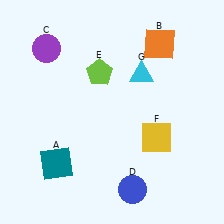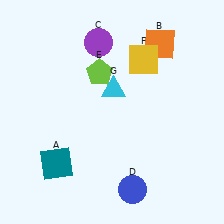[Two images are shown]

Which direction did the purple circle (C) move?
The purple circle (C) moved right.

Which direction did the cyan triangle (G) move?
The cyan triangle (G) moved left.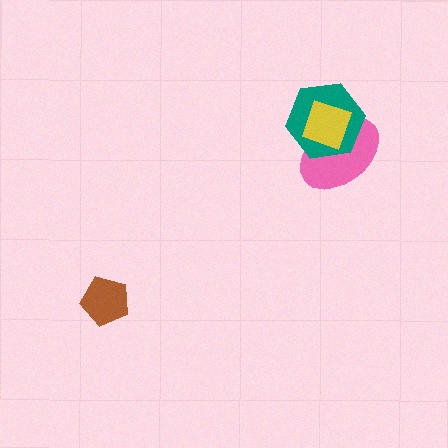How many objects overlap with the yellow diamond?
2 objects overlap with the yellow diamond.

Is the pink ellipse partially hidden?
Yes, it is partially covered by another shape.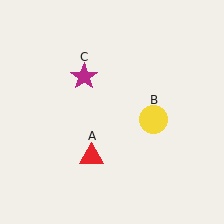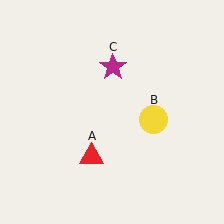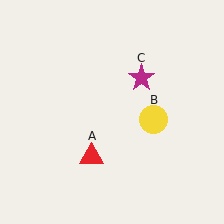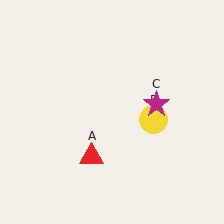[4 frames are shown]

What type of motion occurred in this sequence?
The magenta star (object C) rotated clockwise around the center of the scene.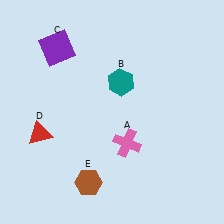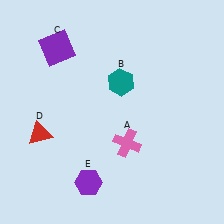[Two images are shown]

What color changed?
The hexagon (E) changed from brown in Image 1 to purple in Image 2.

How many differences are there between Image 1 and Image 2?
There is 1 difference between the two images.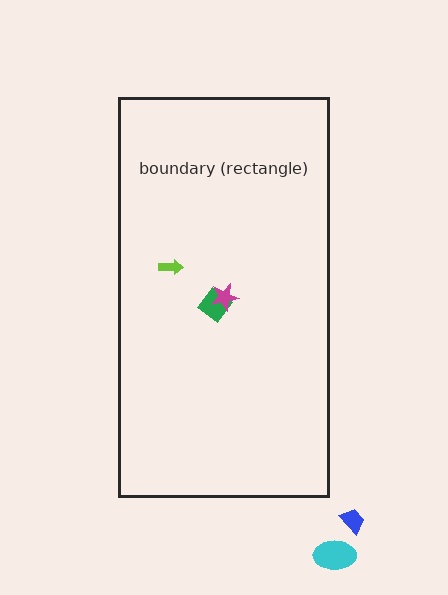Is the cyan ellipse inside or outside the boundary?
Outside.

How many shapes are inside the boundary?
3 inside, 2 outside.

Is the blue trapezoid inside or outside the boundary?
Outside.